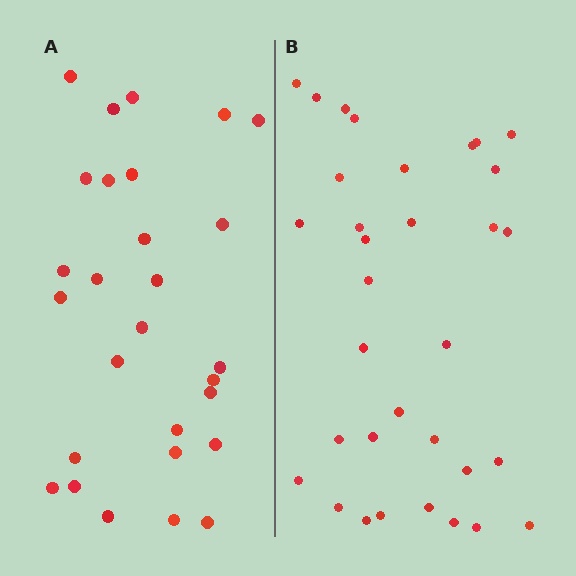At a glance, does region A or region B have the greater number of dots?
Region B (the right region) has more dots.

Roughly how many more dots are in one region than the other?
Region B has about 5 more dots than region A.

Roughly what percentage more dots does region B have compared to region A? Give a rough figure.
About 20% more.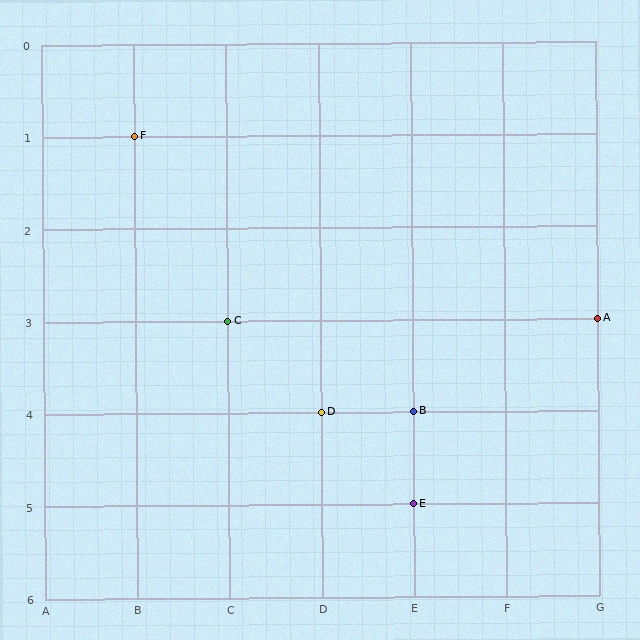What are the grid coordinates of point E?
Point E is at grid coordinates (E, 5).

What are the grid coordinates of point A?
Point A is at grid coordinates (G, 3).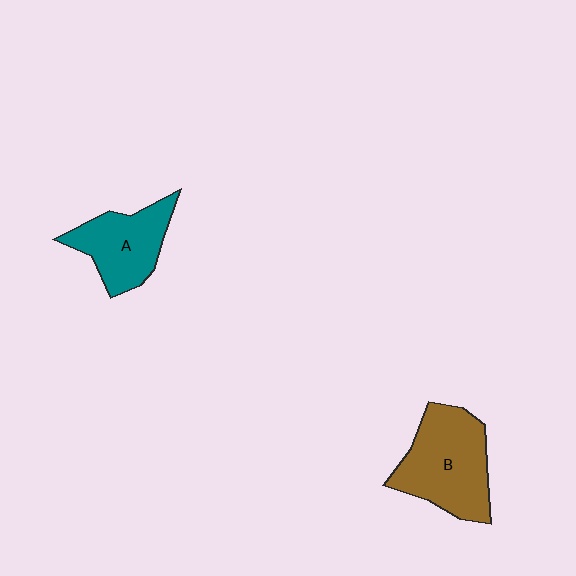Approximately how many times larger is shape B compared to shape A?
Approximately 1.4 times.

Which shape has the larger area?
Shape B (brown).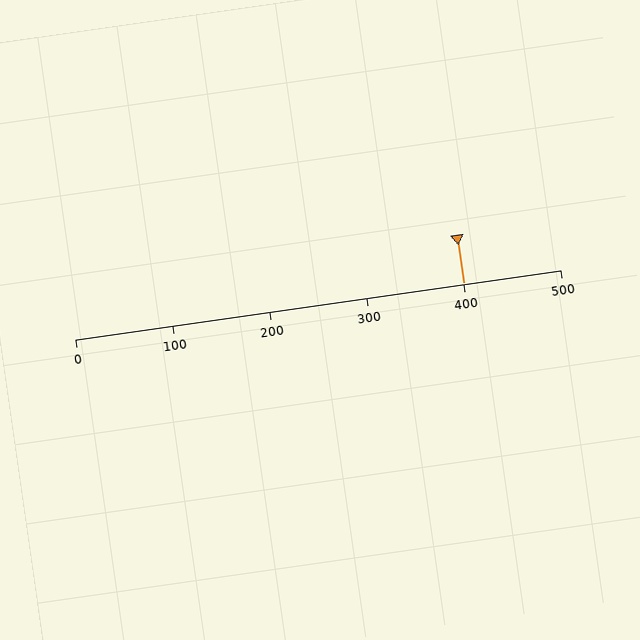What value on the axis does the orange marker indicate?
The marker indicates approximately 400.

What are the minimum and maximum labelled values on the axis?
The axis runs from 0 to 500.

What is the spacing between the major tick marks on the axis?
The major ticks are spaced 100 apart.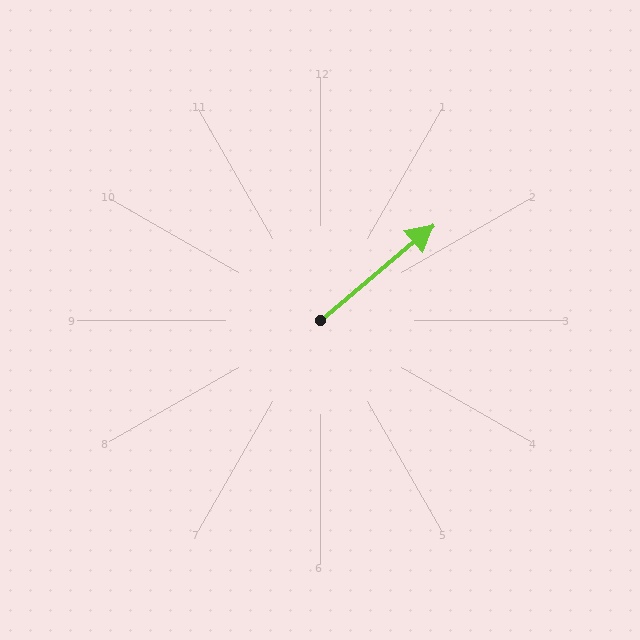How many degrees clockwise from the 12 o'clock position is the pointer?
Approximately 50 degrees.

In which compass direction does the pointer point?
Northeast.